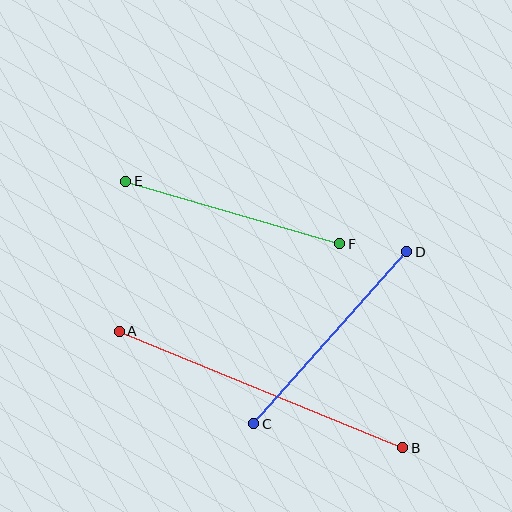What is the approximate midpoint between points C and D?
The midpoint is at approximately (330, 338) pixels.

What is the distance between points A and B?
The distance is approximately 307 pixels.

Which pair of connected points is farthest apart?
Points A and B are farthest apart.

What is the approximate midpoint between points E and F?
The midpoint is at approximately (233, 212) pixels.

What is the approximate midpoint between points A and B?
The midpoint is at approximately (261, 390) pixels.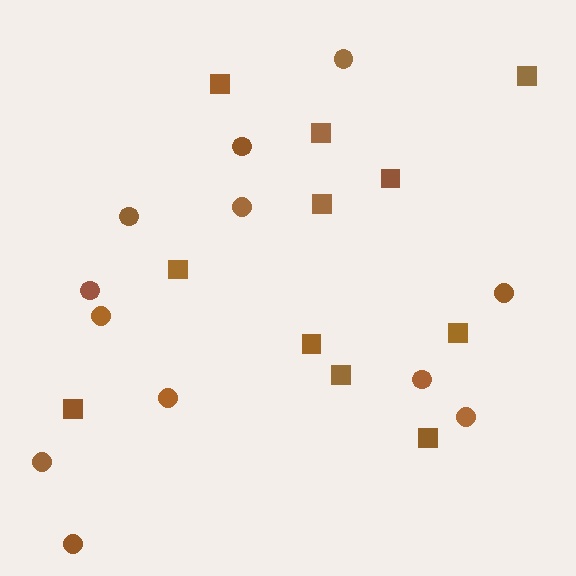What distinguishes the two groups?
There are 2 groups: one group of circles (12) and one group of squares (11).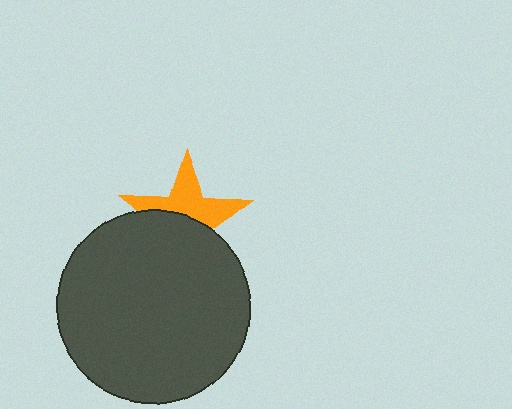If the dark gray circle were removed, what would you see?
You would see the complete orange star.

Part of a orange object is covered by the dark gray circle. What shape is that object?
It is a star.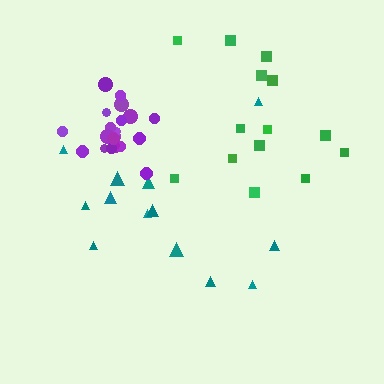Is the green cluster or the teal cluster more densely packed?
Green.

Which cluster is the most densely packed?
Purple.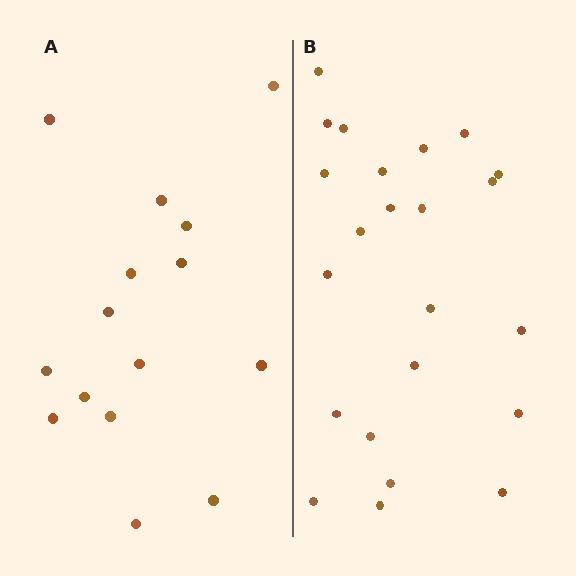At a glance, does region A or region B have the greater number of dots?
Region B (the right region) has more dots.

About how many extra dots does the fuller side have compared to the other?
Region B has roughly 8 or so more dots than region A.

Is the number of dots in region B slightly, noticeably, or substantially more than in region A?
Region B has substantially more. The ratio is roughly 1.5 to 1.